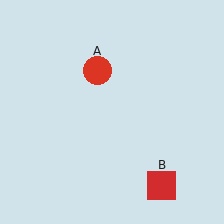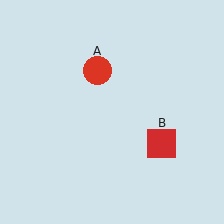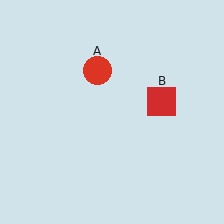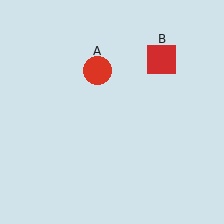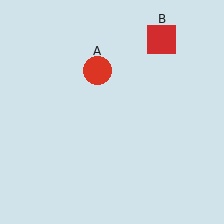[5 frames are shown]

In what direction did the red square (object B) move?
The red square (object B) moved up.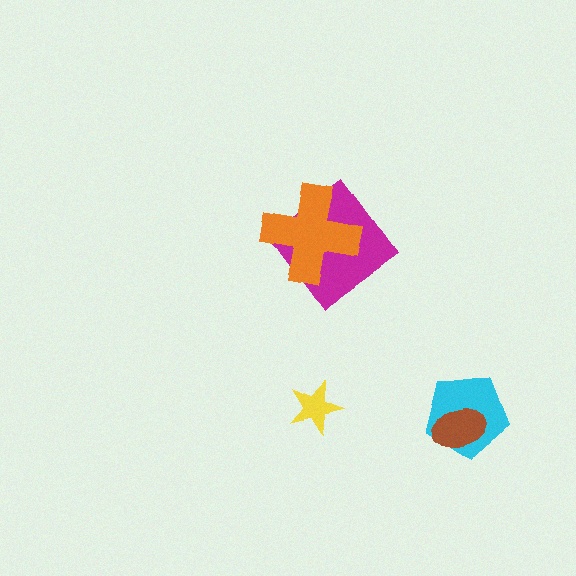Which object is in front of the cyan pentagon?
The brown ellipse is in front of the cyan pentagon.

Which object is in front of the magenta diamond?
The orange cross is in front of the magenta diamond.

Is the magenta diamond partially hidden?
Yes, it is partially covered by another shape.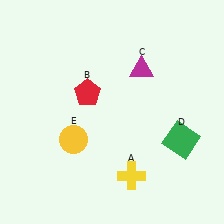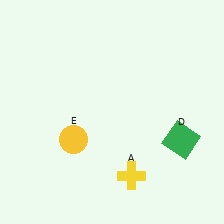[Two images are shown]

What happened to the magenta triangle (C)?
The magenta triangle (C) was removed in Image 2. It was in the top-right area of Image 1.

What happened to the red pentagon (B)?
The red pentagon (B) was removed in Image 2. It was in the top-left area of Image 1.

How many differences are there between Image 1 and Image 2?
There are 2 differences between the two images.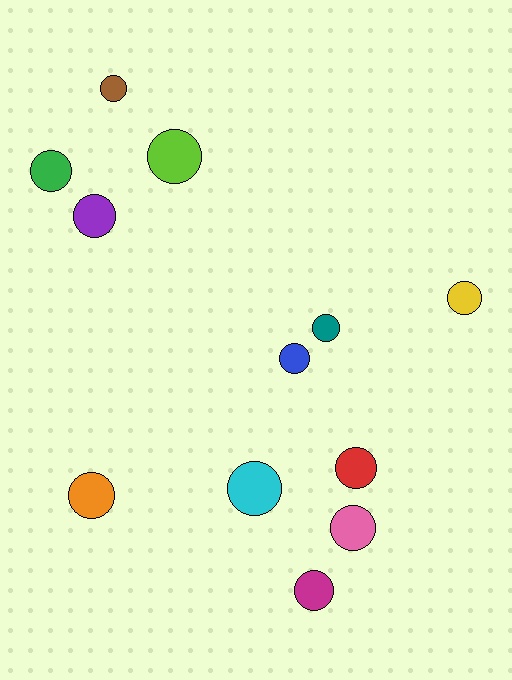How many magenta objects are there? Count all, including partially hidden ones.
There is 1 magenta object.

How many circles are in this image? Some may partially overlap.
There are 12 circles.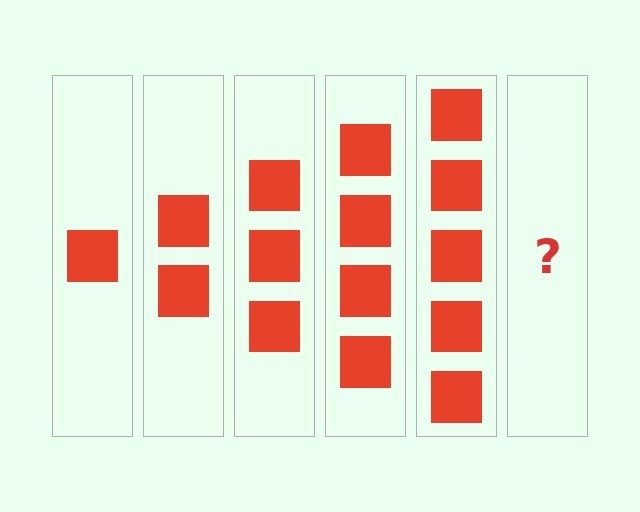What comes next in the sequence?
The next element should be 6 squares.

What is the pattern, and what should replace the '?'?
The pattern is that each step adds one more square. The '?' should be 6 squares.